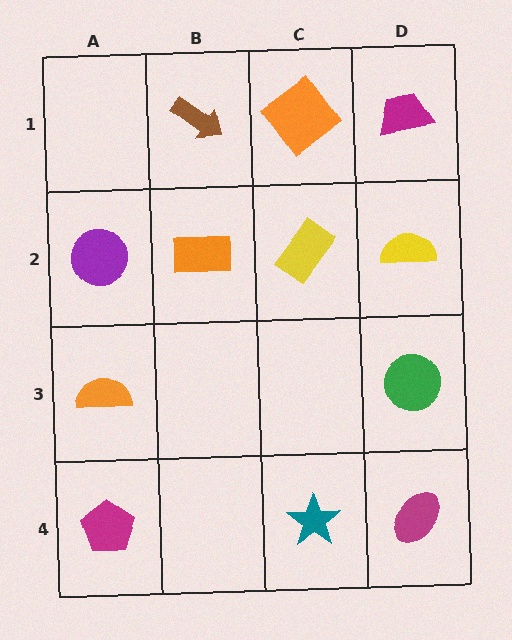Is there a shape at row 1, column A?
No, that cell is empty.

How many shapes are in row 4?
3 shapes.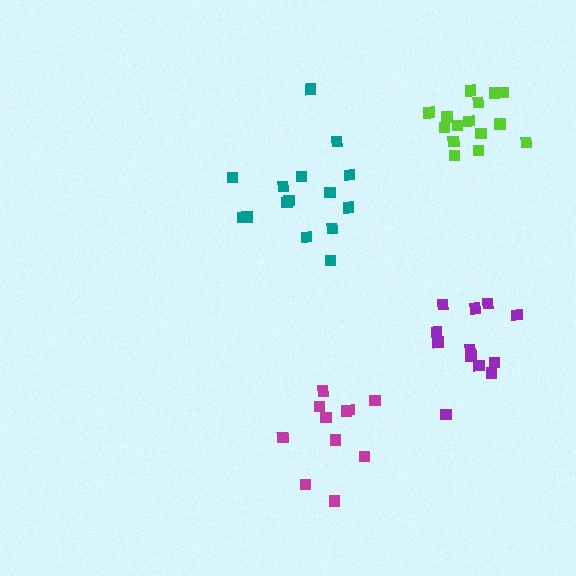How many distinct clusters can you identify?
There are 4 distinct clusters.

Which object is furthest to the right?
The lime cluster is rightmost.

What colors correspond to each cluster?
The clusters are colored: lime, teal, purple, magenta.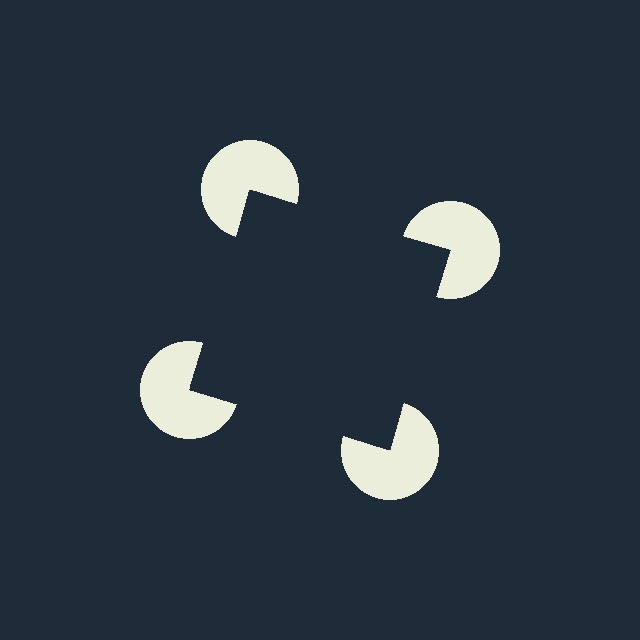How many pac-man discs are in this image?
There are 4 — one at each vertex of the illusory square.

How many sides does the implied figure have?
4 sides.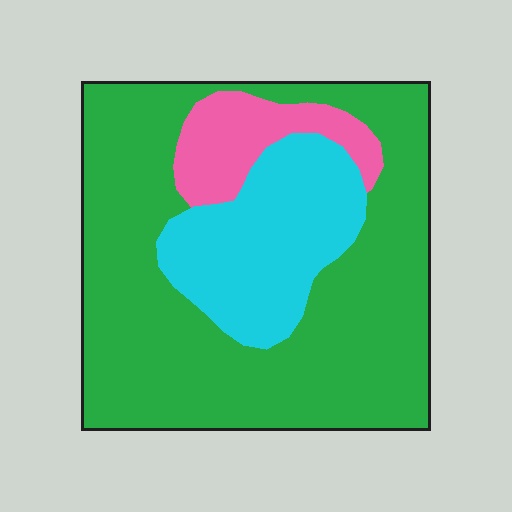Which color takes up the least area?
Pink, at roughly 10%.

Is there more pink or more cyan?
Cyan.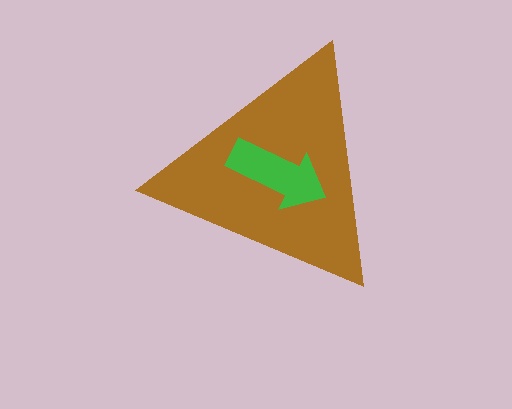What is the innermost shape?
The green arrow.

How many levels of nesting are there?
2.